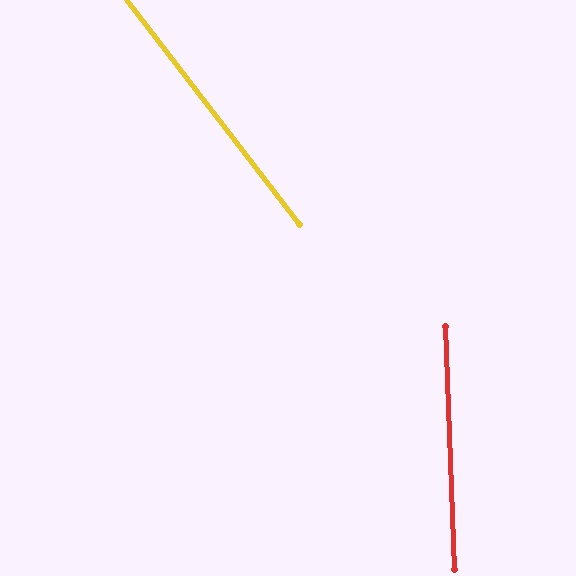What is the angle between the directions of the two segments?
Approximately 35 degrees.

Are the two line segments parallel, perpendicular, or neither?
Neither parallel nor perpendicular — they differ by about 35°.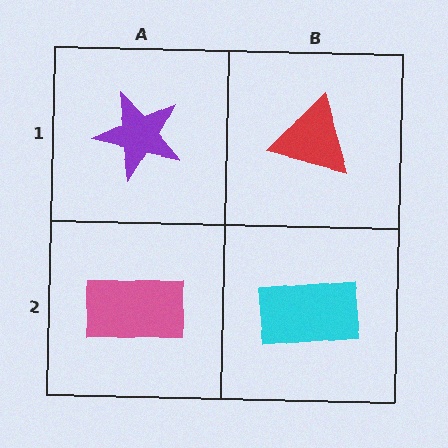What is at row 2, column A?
A pink rectangle.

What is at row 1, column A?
A purple star.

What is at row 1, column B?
A red triangle.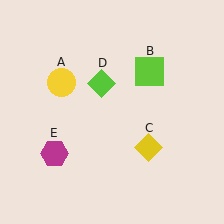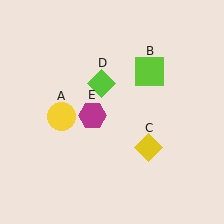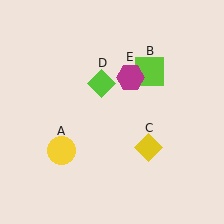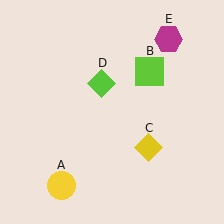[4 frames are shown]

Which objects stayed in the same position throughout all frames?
Lime square (object B) and yellow diamond (object C) and lime diamond (object D) remained stationary.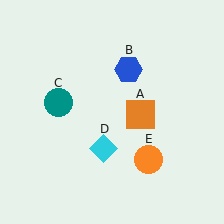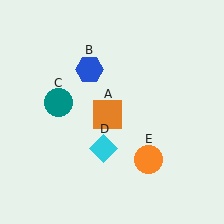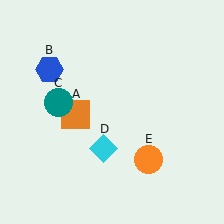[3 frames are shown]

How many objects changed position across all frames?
2 objects changed position: orange square (object A), blue hexagon (object B).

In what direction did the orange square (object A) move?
The orange square (object A) moved left.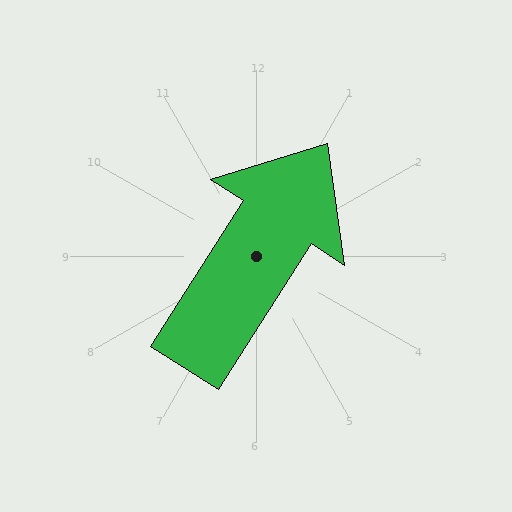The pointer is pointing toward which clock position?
Roughly 1 o'clock.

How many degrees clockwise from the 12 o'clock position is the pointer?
Approximately 33 degrees.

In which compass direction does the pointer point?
Northeast.